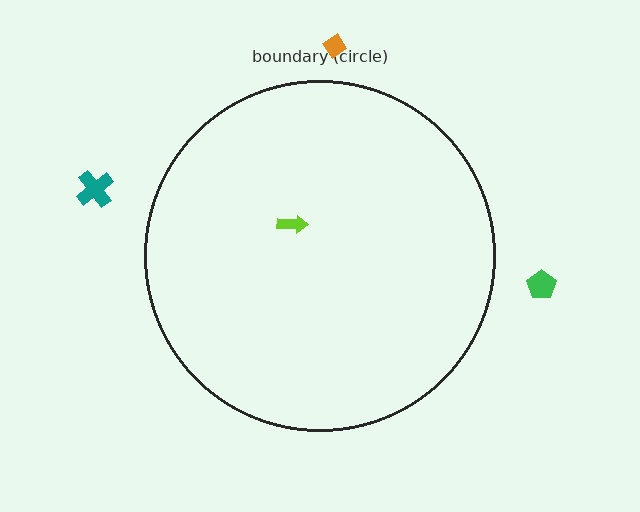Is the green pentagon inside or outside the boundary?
Outside.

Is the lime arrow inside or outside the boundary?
Inside.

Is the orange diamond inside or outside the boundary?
Outside.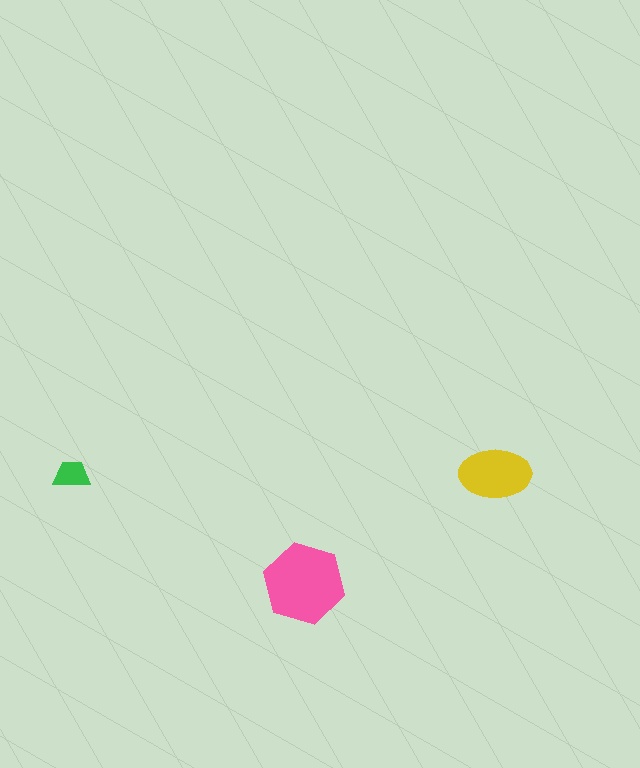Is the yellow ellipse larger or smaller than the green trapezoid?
Larger.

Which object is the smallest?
The green trapezoid.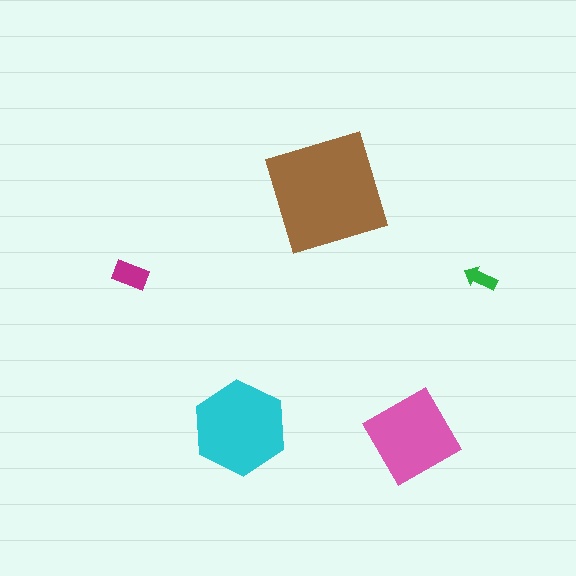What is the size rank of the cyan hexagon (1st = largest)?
2nd.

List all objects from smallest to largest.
The green arrow, the magenta rectangle, the pink diamond, the cyan hexagon, the brown square.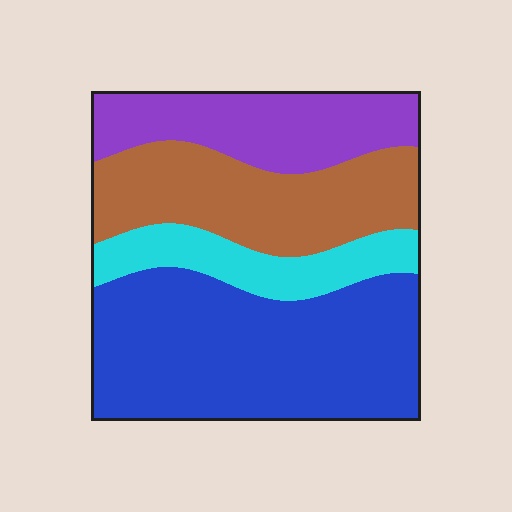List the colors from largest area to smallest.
From largest to smallest: blue, brown, purple, cyan.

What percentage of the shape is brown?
Brown takes up about one quarter (1/4) of the shape.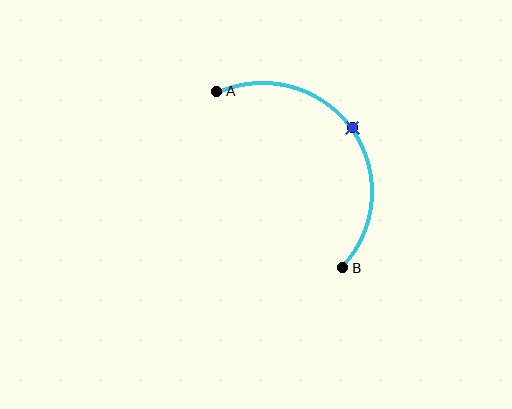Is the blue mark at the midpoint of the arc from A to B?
Yes. The blue mark lies on the arc at equal arc-length from both A and B — it is the arc midpoint.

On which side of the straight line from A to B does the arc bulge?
The arc bulges above and to the right of the straight line connecting A and B.